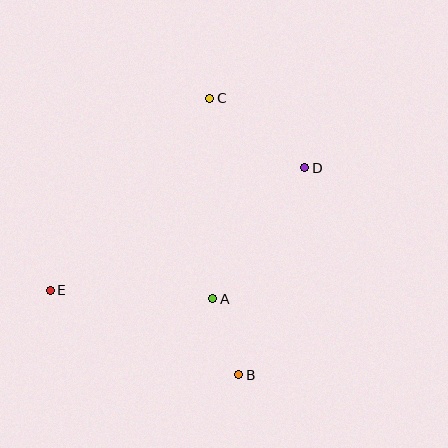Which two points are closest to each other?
Points A and B are closest to each other.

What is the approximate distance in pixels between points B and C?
The distance between B and C is approximately 278 pixels.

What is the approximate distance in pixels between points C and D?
The distance between C and D is approximately 118 pixels.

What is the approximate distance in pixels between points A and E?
The distance between A and E is approximately 163 pixels.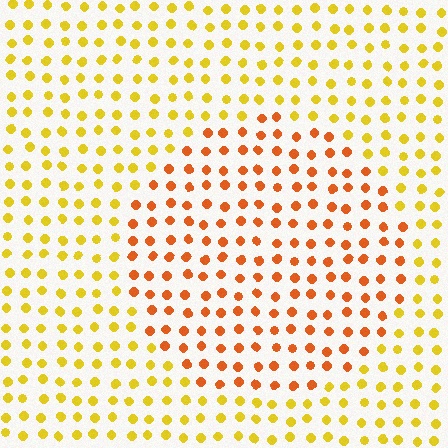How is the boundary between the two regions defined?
The boundary is defined purely by a slight shift in hue (about 34 degrees). Spacing, size, and orientation are identical on both sides.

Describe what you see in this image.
The image is filled with small yellow elements in a uniform arrangement. A circle-shaped region is visible where the elements are tinted to a slightly different hue, forming a subtle color boundary.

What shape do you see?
I see a circle.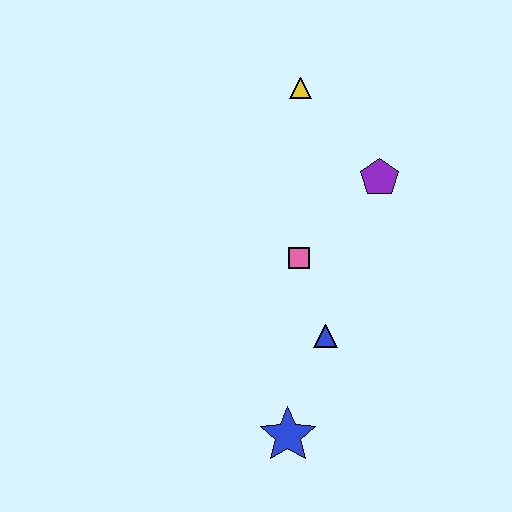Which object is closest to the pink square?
The blue triangle is closest to the pink square.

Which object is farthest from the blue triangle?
The yellow triangle is farthest from the blue triangle.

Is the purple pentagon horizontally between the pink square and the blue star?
No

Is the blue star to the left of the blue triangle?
Yes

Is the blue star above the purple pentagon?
No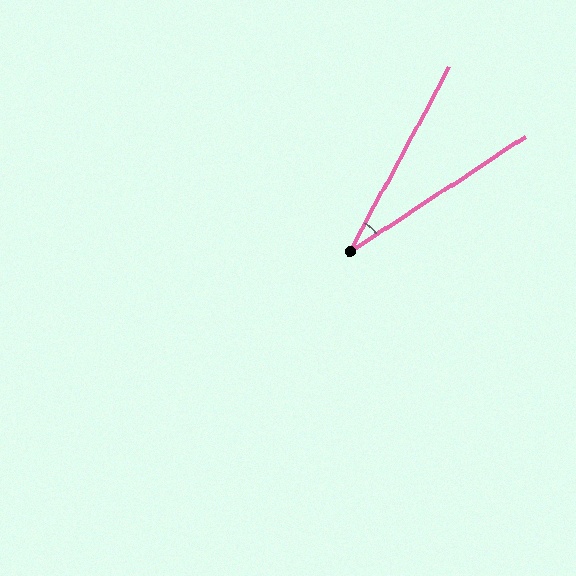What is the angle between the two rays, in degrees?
Approximately 28 degrees.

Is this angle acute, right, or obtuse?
It is acute.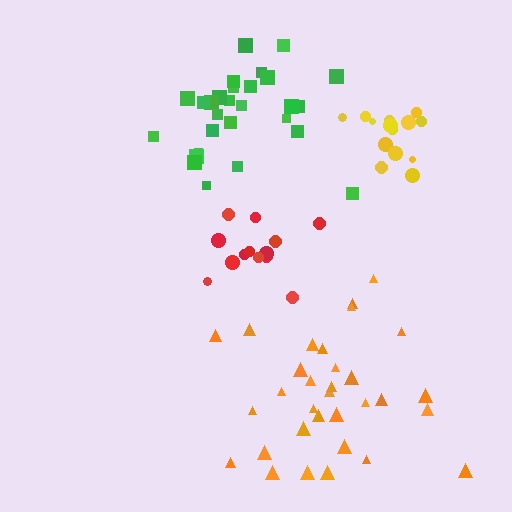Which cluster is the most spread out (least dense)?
Orange.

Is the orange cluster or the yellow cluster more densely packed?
Yellow.